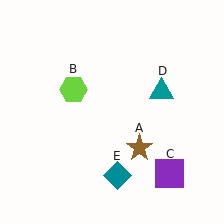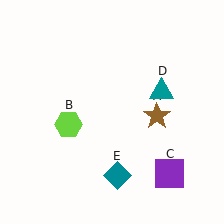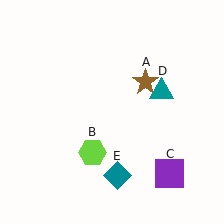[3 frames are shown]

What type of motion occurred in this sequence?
The brown star (object A), lime hexagon (object B) rotated counterclockwise around the center of the scene.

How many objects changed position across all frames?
2 objects changed position: brown star (object A), lime hexagon (object B).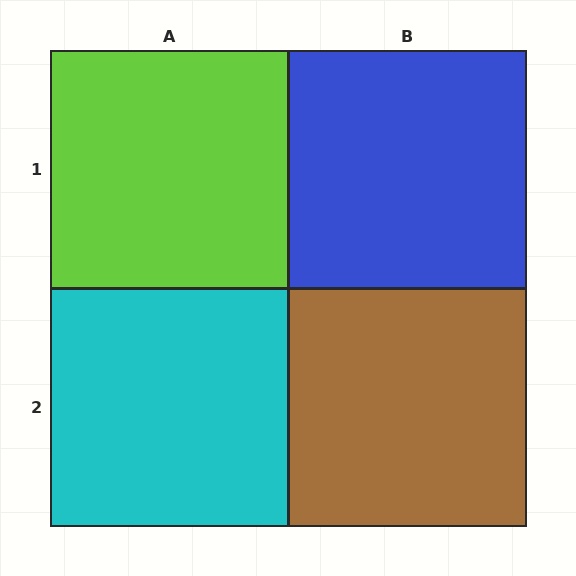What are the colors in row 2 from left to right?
Cyan, brown.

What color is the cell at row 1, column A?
Lime.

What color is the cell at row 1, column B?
Blue.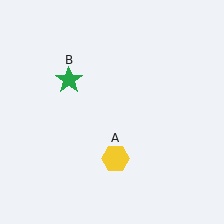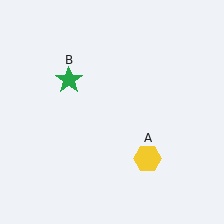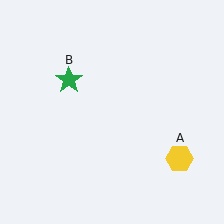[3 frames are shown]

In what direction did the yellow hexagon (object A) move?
The yellow hexagon (object A) moved right.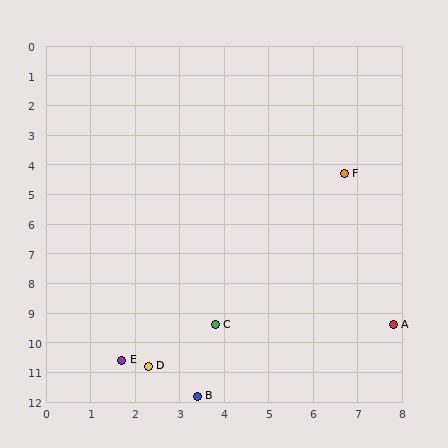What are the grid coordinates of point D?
Point D is at approximately (2.3, 10.8).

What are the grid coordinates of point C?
Point C is at approximately (3.8, 9.4).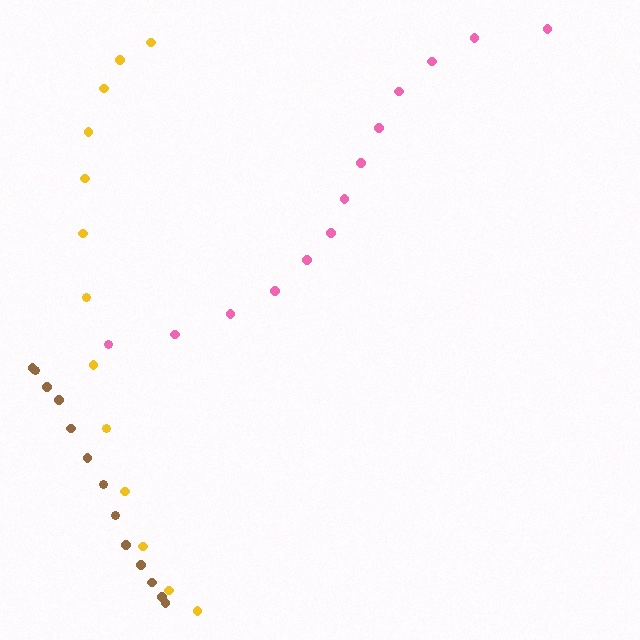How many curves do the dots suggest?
There are 3 distinct paths.